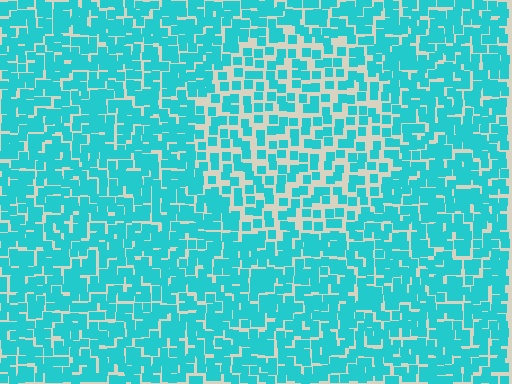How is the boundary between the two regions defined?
The boundary is defined by a change in element density (approximately 1.7x ratio). All elements are the same color, size, and shape.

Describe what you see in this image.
The image contains small cyan elements arranged at two different densities. A circle-shaped region is visible where the elements are less densely packed than the surrounding area.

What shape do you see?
I see a circle.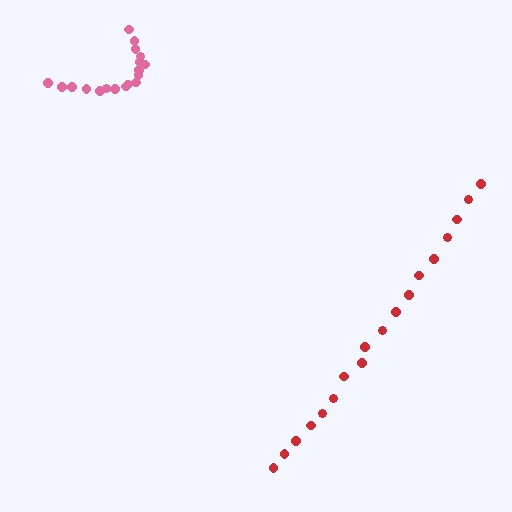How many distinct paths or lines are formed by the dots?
There are 2 distinct paths.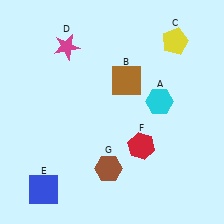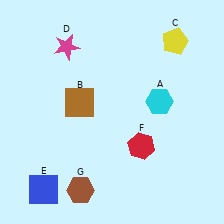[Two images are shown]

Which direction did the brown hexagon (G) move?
The brown hexagon (G) moved left.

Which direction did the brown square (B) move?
The brown square (B) moved left.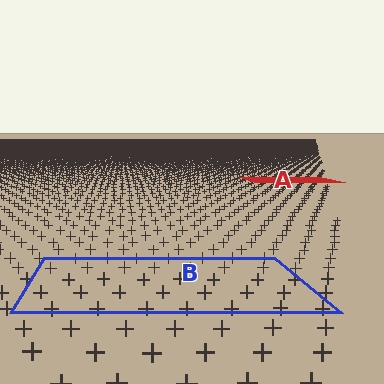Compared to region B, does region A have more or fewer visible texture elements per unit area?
Region A has more texture elements per unit area — they are packed more densely because it is farther away.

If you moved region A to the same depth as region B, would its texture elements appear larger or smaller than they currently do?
They would appear larger. At a closer depth, the same texture elements are projected at a bigger on-screen size.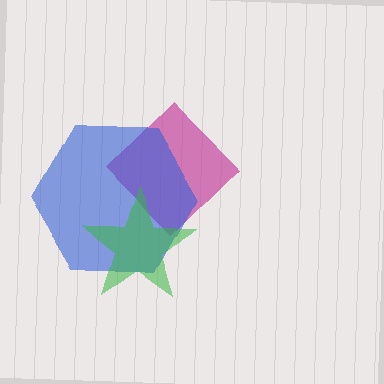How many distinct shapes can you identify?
There are 3 distinct shapes: a magenta diamond, a blue hexagon, a green star.